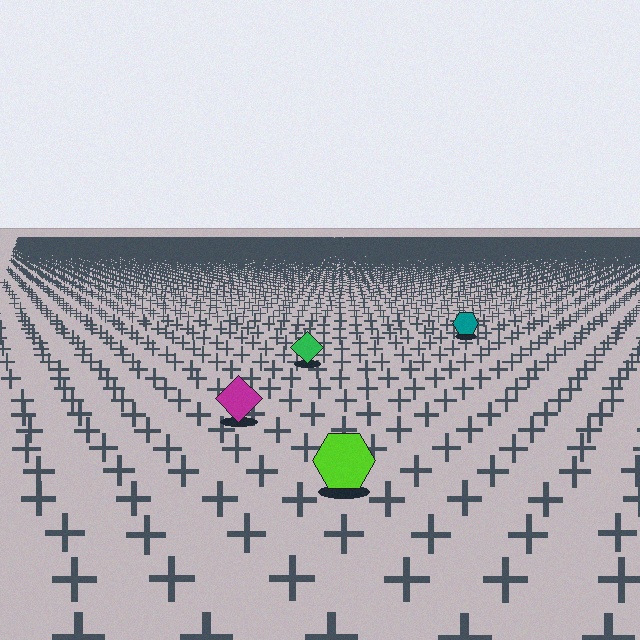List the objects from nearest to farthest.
From nearest to farthest: the lime hexagon, the magenta diamond, the green diamond, the teal hexagon.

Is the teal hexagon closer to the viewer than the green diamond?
No. The green diamond is closer — you can tell from the texture gradient: the ground texture is coarser near it.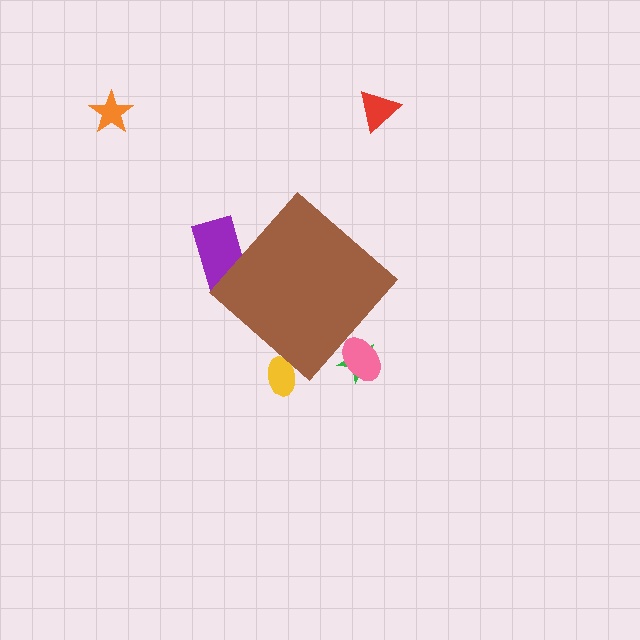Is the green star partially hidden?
Yes, the green star is partially hidden behind the brown diamond.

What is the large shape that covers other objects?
A brown diamond.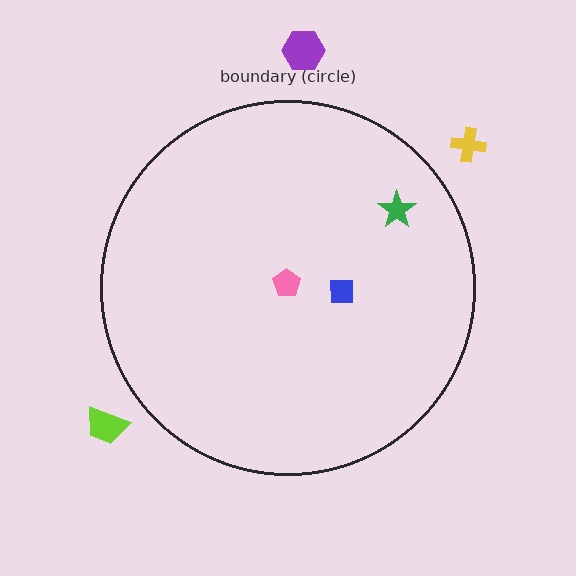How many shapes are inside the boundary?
3 inside, 3 outside.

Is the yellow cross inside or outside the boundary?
Outside.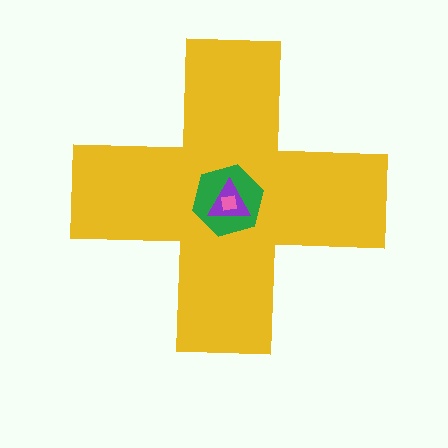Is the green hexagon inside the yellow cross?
Yes.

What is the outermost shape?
The yellow cross.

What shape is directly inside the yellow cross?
The green hexagon.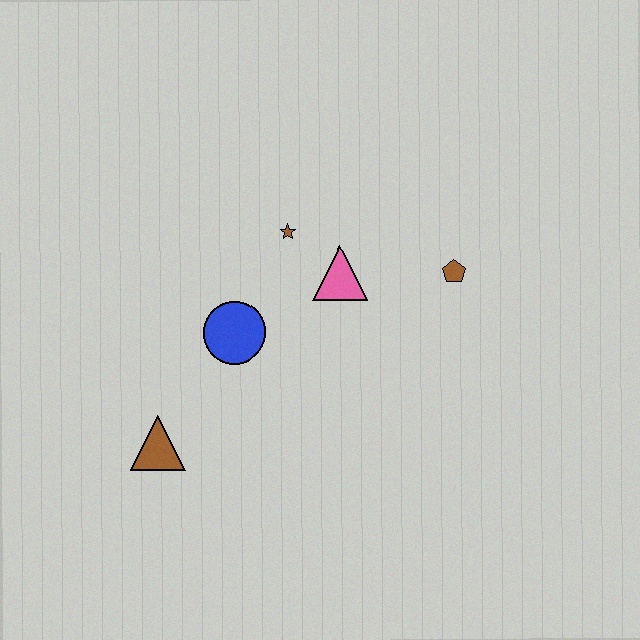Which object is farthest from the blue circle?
The brown pentagon is farthest from the blue circle.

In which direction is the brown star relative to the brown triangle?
The brown star is above the brown triangle.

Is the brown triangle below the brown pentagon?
Yes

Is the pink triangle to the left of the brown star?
No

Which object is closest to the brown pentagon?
The pink triangle is closest to the brown pentagon.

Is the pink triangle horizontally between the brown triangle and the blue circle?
No